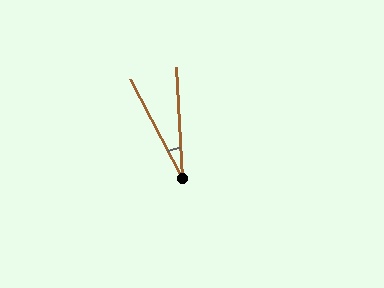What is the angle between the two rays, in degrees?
Approximately 25 degrees.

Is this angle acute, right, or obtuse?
It is acute.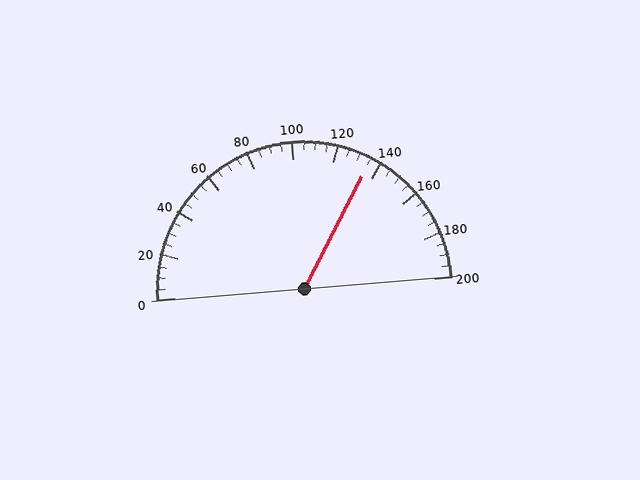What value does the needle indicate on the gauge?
The needle indicates approximately 135.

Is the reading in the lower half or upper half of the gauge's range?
The reading is in the upper half of the range (0 to 200).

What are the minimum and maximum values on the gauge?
The gauge ranges from 0 to 200.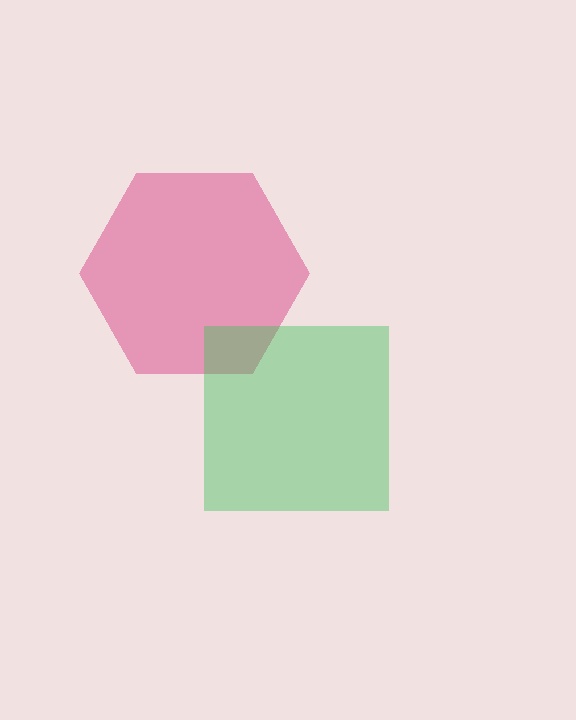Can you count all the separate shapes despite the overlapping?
Yes, there are 2 separate shapes.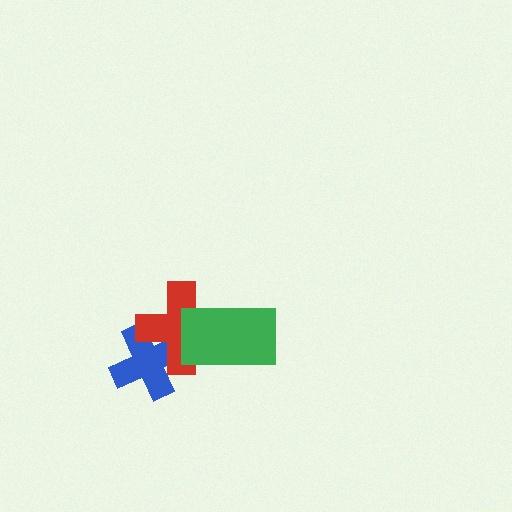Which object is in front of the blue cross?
The red cross is in front of the blue cross.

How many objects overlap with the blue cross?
1 object overlaps with the blue cross.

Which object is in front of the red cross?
The green rectangle is in front of the red cross.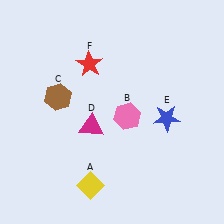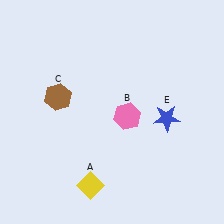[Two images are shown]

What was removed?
The magenta triangle (D), the red star (F) were removed in Image 2.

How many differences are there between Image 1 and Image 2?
There are 2 differences between the two images.